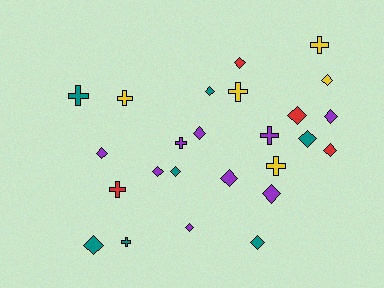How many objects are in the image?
There are 25 objects.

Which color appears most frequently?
Purple, with 9 objects.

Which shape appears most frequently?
Diamond, with 16 objects.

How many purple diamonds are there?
There are 7 purple diamonds.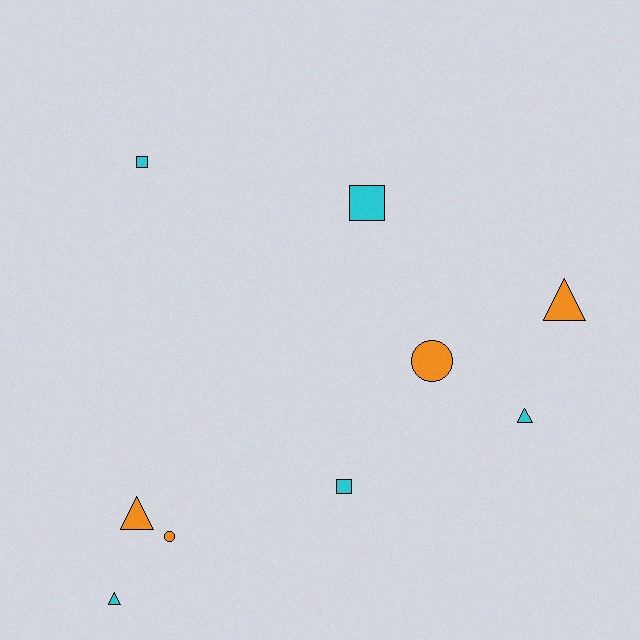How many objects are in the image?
There are 9 objects.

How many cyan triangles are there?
There are 2 cyan triangles.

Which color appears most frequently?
Cyan, with 5 objects.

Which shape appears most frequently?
Triangle, with 4 objects.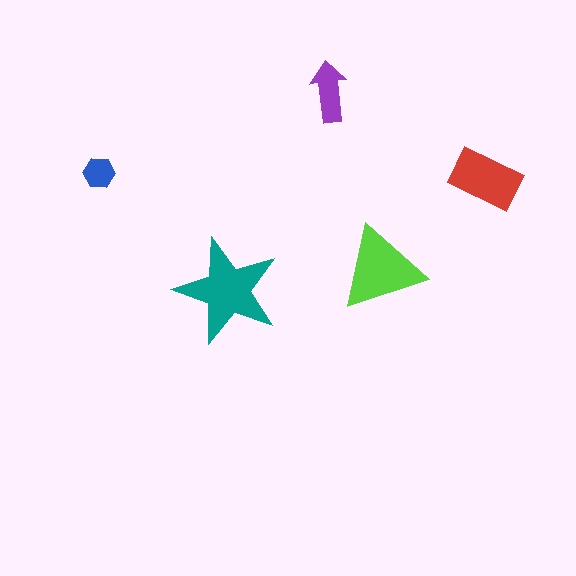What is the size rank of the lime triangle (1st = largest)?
2nd.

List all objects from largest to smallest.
The teal star, the lime triangle, the red rectangle, the purple arrow, the blue hexagon.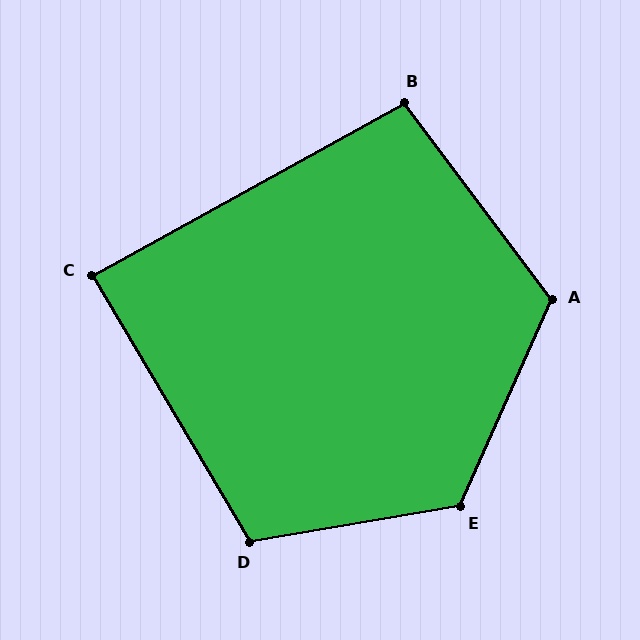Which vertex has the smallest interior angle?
C, at approximately 88 degrees.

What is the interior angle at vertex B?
Approximately 98 degrees (obtuse).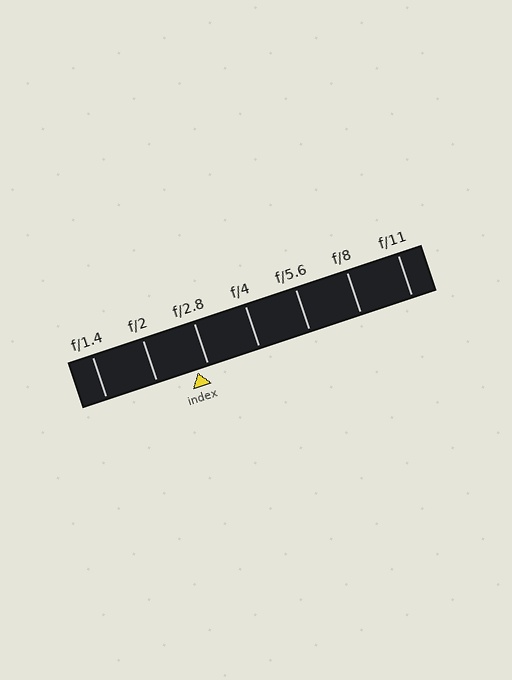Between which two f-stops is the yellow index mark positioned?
The index mark is between f/2 and f/2.8.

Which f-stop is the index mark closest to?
The index mark is closest to f/2.8.